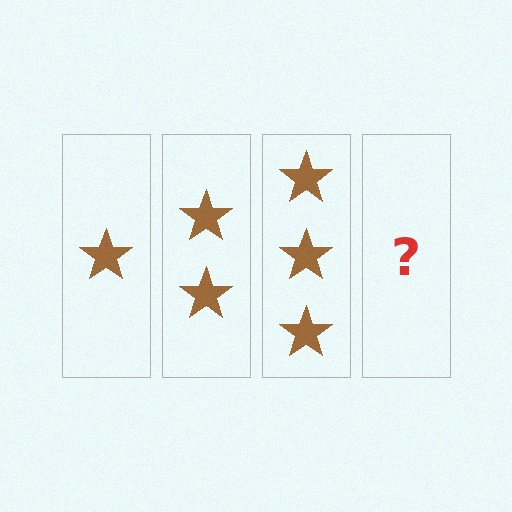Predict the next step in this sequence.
The next step is 4 stars.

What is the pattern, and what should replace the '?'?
The pattern is that each step adds one more star. The '?' should be 4 stars.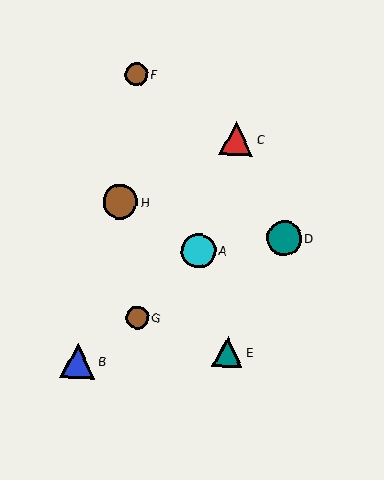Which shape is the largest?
The teal circle (labeled D) is the largest.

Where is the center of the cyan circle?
The center of the cyan circle is at (198, 251).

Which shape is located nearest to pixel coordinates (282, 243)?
The teal circle (labeled D) at (284, 238) is nearest to that location.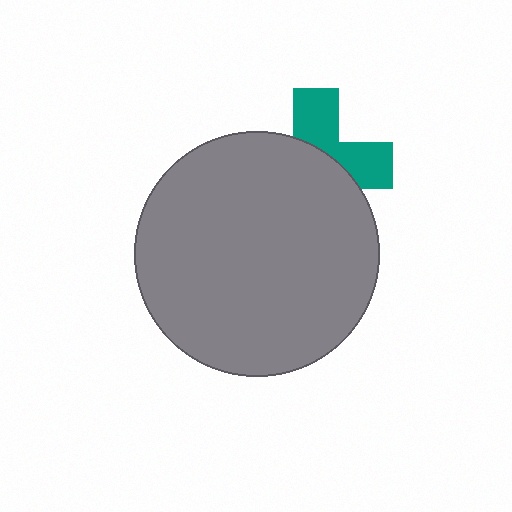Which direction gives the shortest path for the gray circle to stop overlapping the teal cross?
Moving down gives the shortest separation.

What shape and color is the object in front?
The object in front is a gray circle.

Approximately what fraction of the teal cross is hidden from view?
Roughly 59% of the teal cross is hidden behind the gray circle.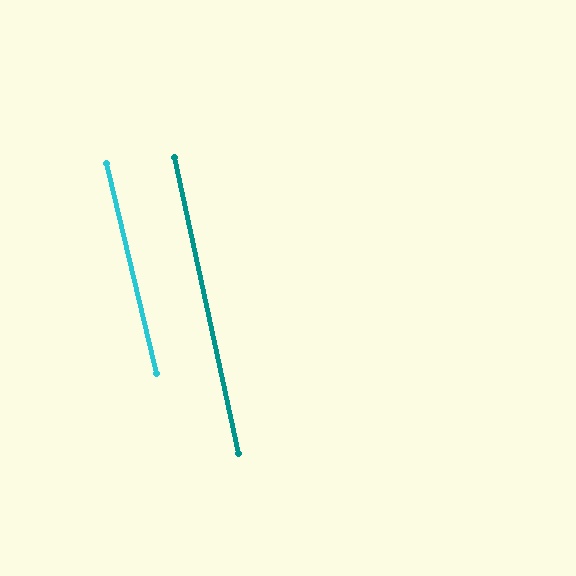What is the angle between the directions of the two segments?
Approximately 1 degree.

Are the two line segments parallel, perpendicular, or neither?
Parallel — their directions differ by only 1.3°.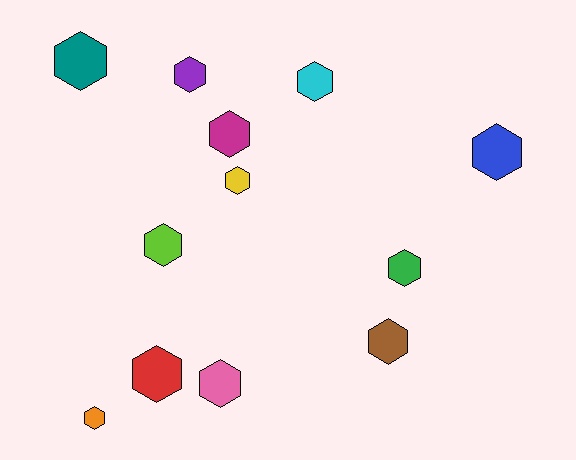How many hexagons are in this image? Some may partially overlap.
There are 12 hexagons.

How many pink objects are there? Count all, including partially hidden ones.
There is 1 pink object.